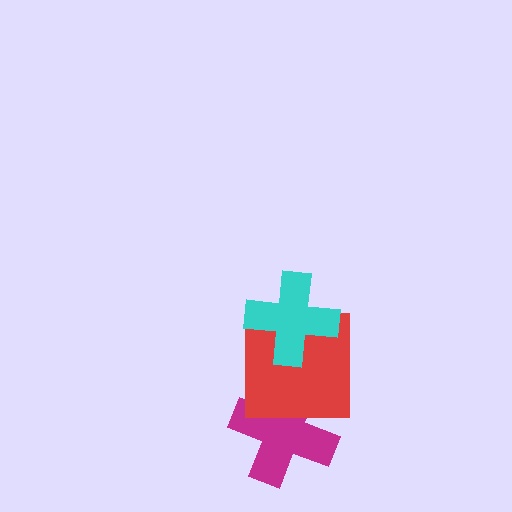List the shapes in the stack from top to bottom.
From top to bottom: the cyan cross, the red square, the magenta cross.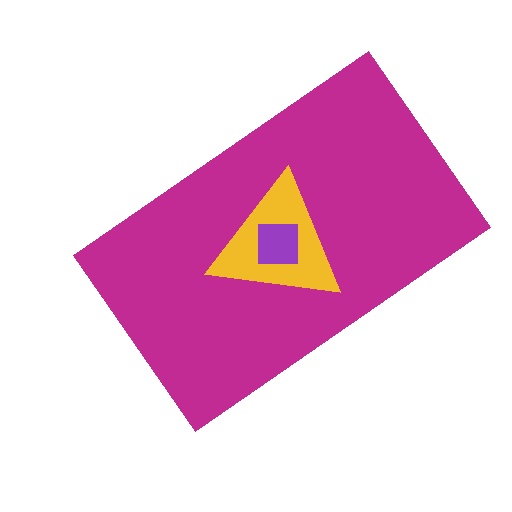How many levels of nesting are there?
3.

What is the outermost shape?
The magenta rectangle.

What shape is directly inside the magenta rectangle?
The yellow triangle.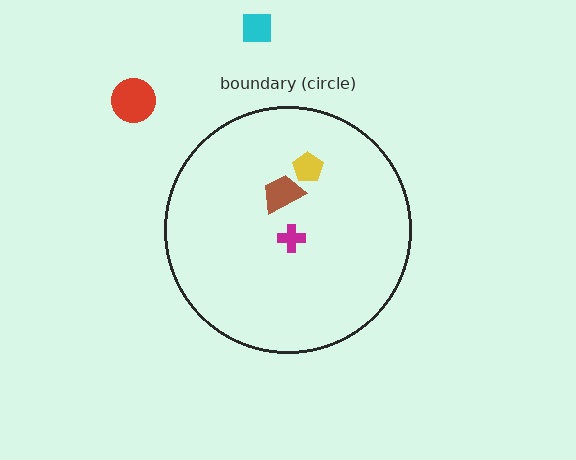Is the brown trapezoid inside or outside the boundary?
Inside.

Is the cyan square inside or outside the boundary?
Outside.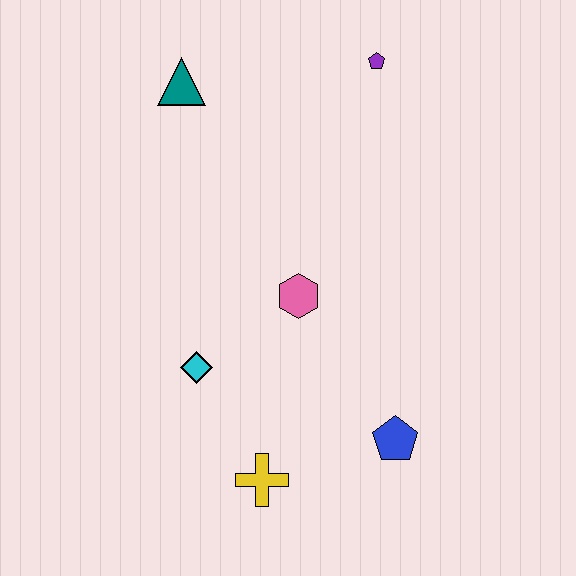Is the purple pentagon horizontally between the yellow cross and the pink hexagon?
No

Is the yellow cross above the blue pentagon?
No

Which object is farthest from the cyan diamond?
The purple pentagon is farthest from the cyan diamond.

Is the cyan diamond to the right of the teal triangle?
Yes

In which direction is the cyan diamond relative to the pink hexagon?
The cyan diamond is to the left of the pink hexagon.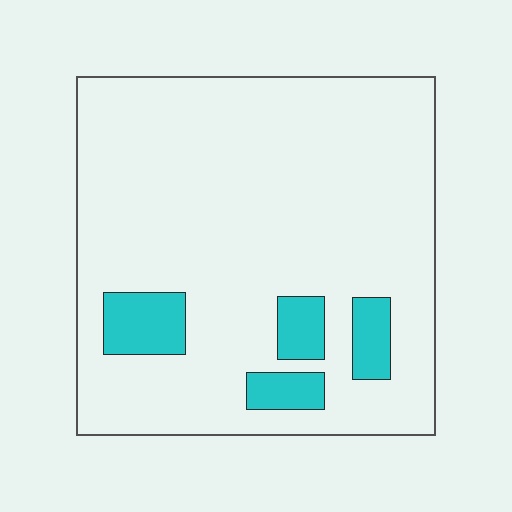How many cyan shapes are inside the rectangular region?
4.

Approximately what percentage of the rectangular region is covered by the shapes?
Approximately 10%.